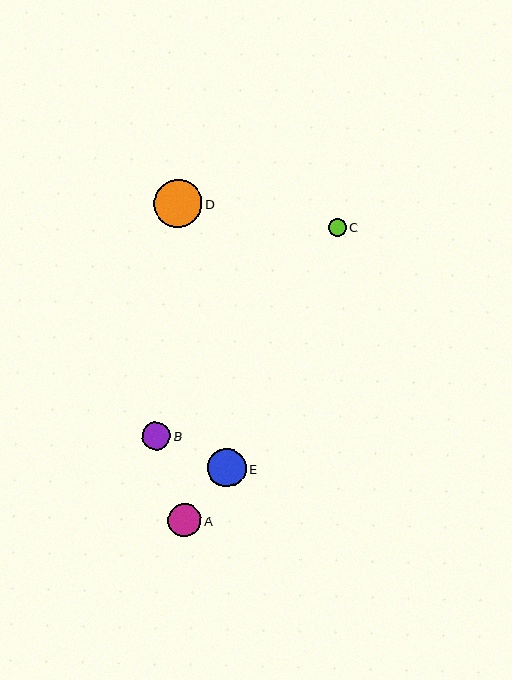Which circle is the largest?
Circle D is the largest with a size of approximately 48 pixels.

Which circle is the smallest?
Circle C is the smallest with a size of approximately 18 pixels.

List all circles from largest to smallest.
From largest to smallest: D, E, A, B, C.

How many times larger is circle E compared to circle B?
Circle E is approximately 1.4 times the size of circle B.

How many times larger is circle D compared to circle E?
Circle D is approximately 1.2 times the size of circle E.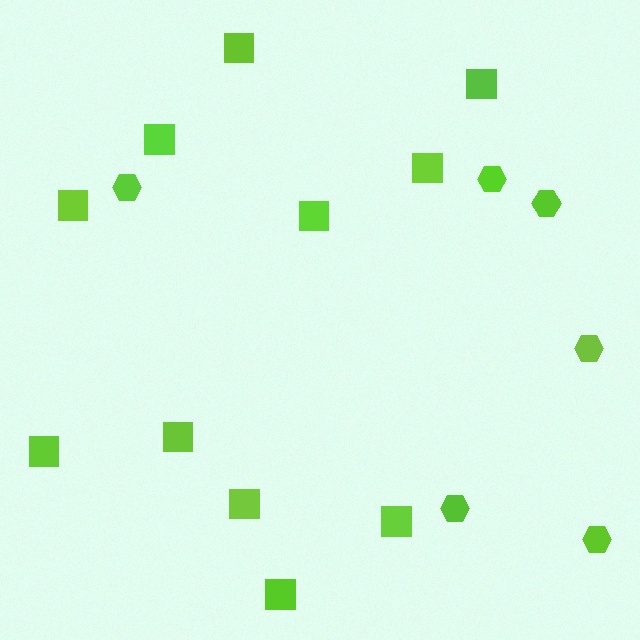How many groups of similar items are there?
There are 2 groups: one group of hexagons (6) and one group of squares (11).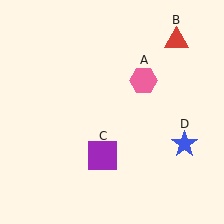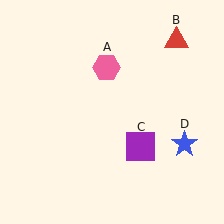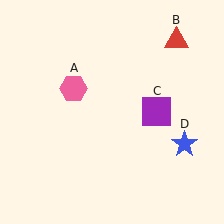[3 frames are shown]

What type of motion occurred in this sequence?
The pink hexagon (object A), purple square (object C) rotated counterclockwise around the center of the scene.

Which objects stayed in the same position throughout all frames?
Red triangle (object B) and blue star (object D) remained stationary.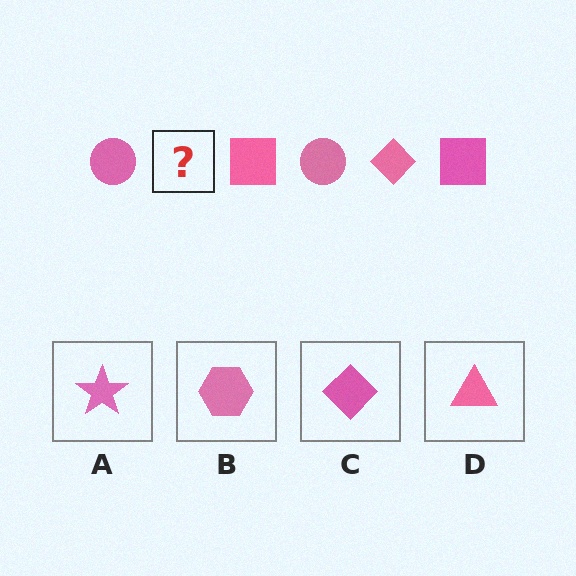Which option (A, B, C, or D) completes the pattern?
C.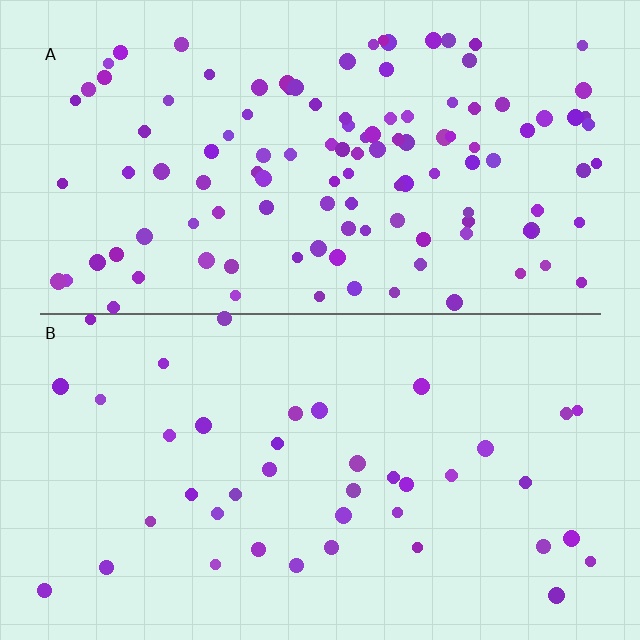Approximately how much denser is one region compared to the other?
Approximately 2.9× — region A over region B.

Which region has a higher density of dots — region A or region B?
A (the top).